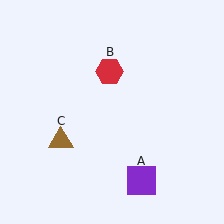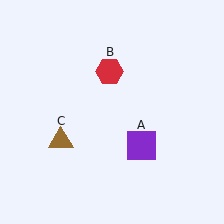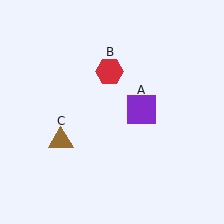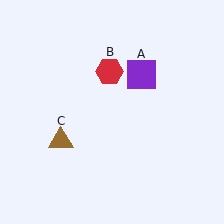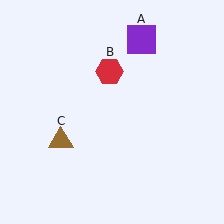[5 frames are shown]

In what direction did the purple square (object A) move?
The purple square (object A) moved up.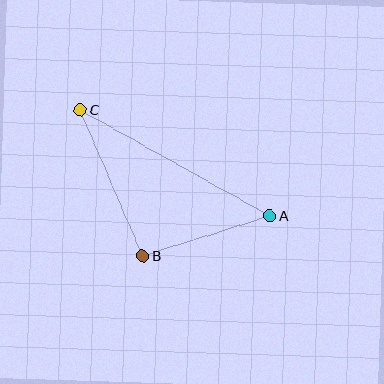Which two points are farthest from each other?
Points A and C are farthest from each other.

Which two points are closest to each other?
Points A and B are closest to each other.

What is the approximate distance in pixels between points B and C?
The distance between B and C is approximately 159 pixels.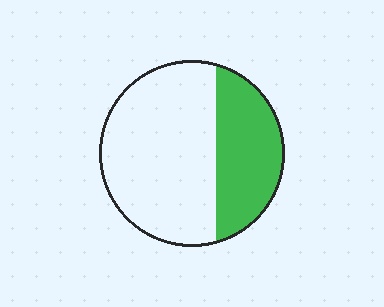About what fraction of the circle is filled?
About one third (1/3).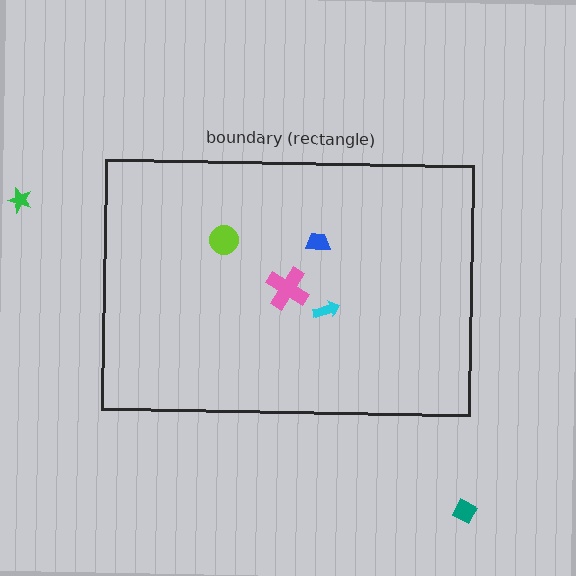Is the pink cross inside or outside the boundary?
Inside.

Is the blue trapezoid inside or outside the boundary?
Inside.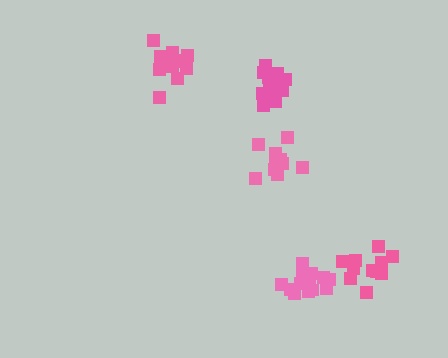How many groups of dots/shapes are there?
There are 5 groups.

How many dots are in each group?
Group 1: 13 dots, Group 2: 14 dots, Group 3: 12 dots, Group 4: 10 dots, Group 5: 13 dots (62 total).